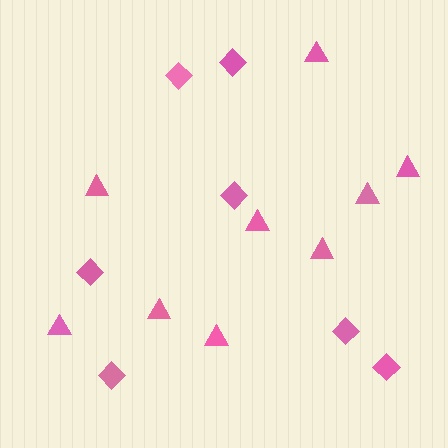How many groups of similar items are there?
There are 2 groups: one group of diamonds (7) and one group of triangles (9).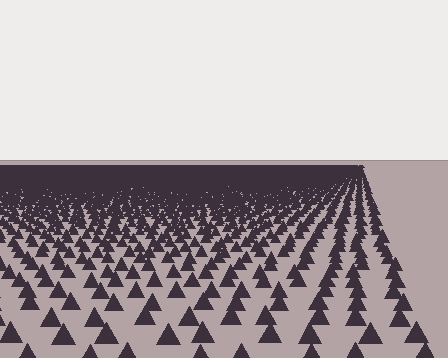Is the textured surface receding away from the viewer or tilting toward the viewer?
The surface is receding away from the viewer. Texture elements get smaller and denser toward the top.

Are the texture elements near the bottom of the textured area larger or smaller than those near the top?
Larger. Near the bottom, elements are closer to the viewer and appear at a bigger on-screen size.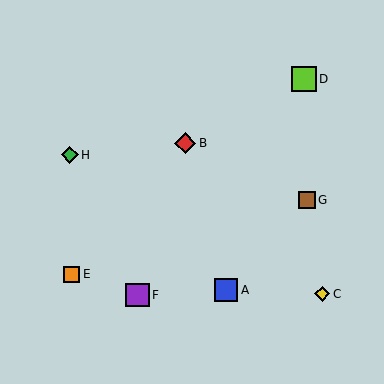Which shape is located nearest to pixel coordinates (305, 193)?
The brown square (labeled G) at (307, 200) is nearest to that location.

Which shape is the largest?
The lime square (labeled D) is the largest.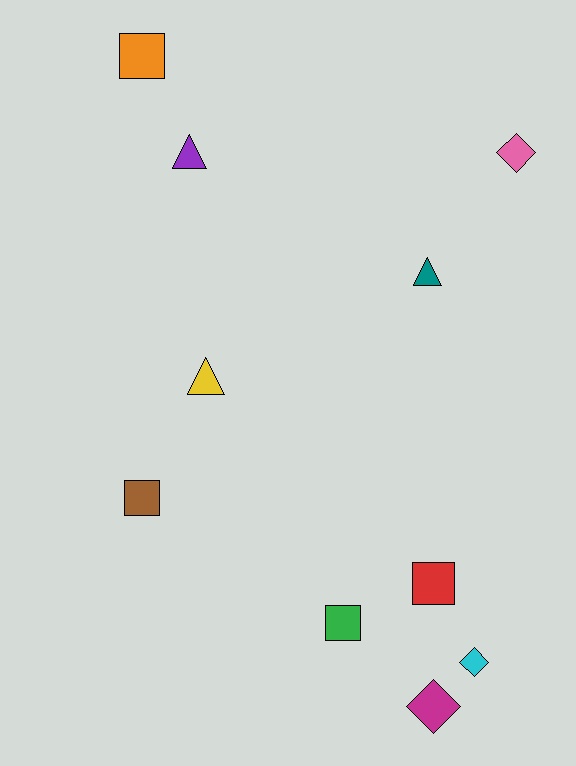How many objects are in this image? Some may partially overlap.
There are 10 objects.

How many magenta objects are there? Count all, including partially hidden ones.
There is 1 magenta object.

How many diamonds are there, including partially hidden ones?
There are 3 diamonds.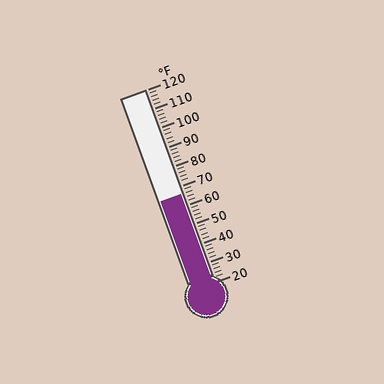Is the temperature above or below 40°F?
The temperature is above 40°F.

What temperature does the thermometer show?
The thermometer shows approximately 66°F.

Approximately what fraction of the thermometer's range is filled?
The thermometer is filled to approximately 45% of its range.